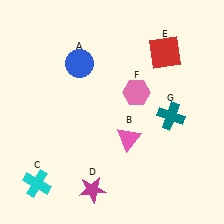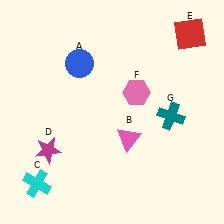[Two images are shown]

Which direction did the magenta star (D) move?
The magenta star (D) moved left.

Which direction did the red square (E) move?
The red square (E) moved right.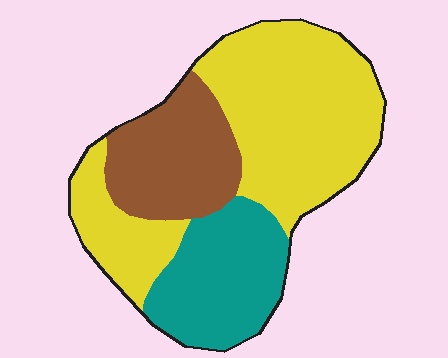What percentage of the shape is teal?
Teal takes up less than a quarter of the shape.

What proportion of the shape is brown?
Brown takes up about one fifth (1/5) of the shape.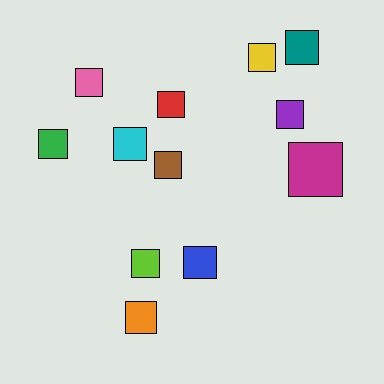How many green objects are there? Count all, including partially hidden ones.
There is 1 green object.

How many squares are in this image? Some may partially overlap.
There are 12 squares.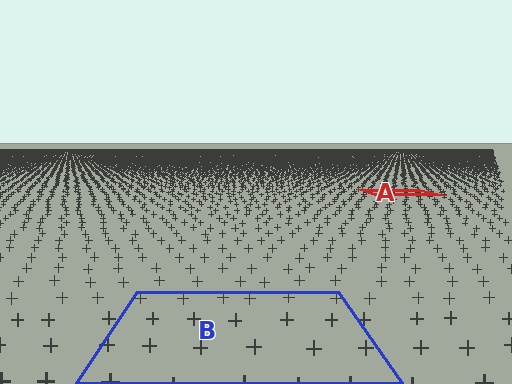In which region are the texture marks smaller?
The texture marks are smaller in region A, because it is farther away.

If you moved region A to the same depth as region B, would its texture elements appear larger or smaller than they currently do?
They would appear larger. At a closer depth, the same texture elements are projected at a bigger on-screen size.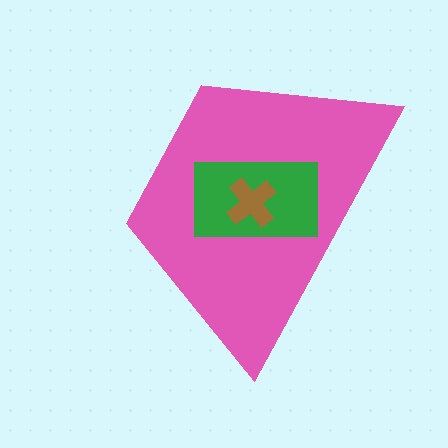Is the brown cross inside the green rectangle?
Yes.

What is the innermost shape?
The brown cross.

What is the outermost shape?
The pink trapezoid.